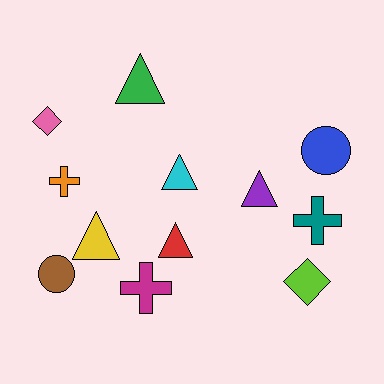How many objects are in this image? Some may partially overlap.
There are 12 objects.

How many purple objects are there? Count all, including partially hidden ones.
There is 1 purple object.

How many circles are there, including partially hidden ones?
There are 2 circles.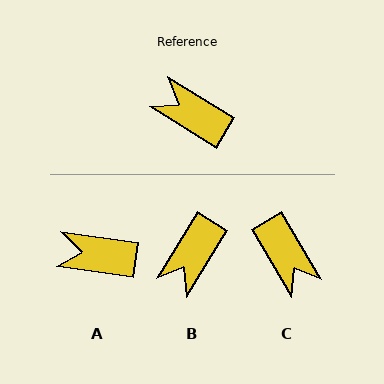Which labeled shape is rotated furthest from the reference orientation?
C, about 152 degrees away.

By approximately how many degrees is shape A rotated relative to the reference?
Approximately 24 degrees counter-clockwise.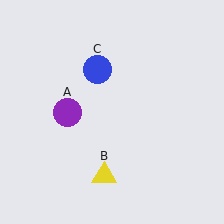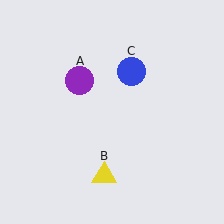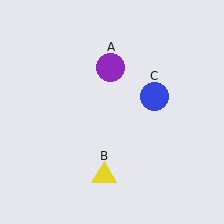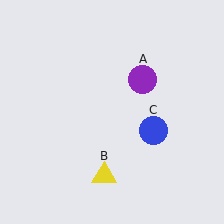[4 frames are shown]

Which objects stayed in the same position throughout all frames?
Yellow triangle (object B) remained stationary.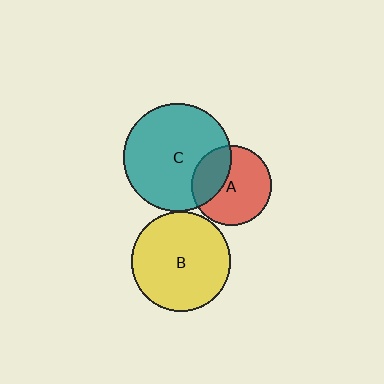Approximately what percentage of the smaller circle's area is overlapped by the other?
Approximately 30%.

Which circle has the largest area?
Circle C (teal).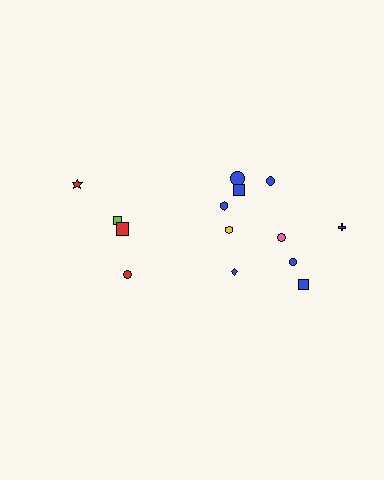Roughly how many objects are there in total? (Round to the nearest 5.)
Roughly 15 objects in total.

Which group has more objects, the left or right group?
The right group.